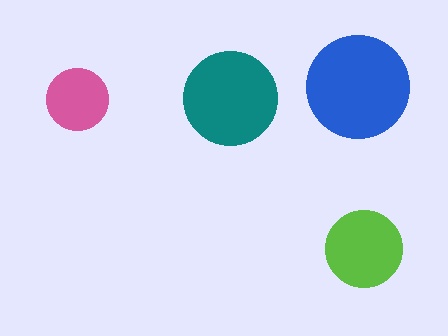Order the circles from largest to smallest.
the blue one, the teal one, the lime one, the pink one.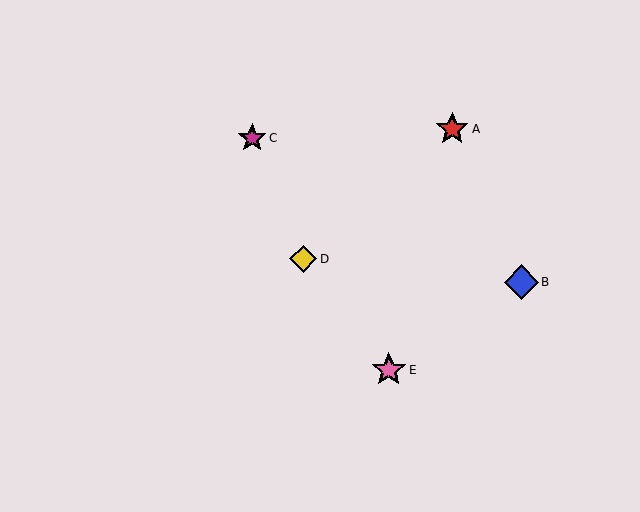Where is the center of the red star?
The center of the red star is at (452, 129).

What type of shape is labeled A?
Shape A is a red star.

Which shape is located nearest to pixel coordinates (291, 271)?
The yellow diamond (labeled D) at (303, 259) is nearest to that location.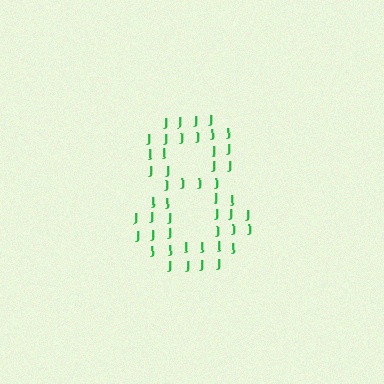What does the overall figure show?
The overall figure shows the digit 8.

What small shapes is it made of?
It is made of small letter J's.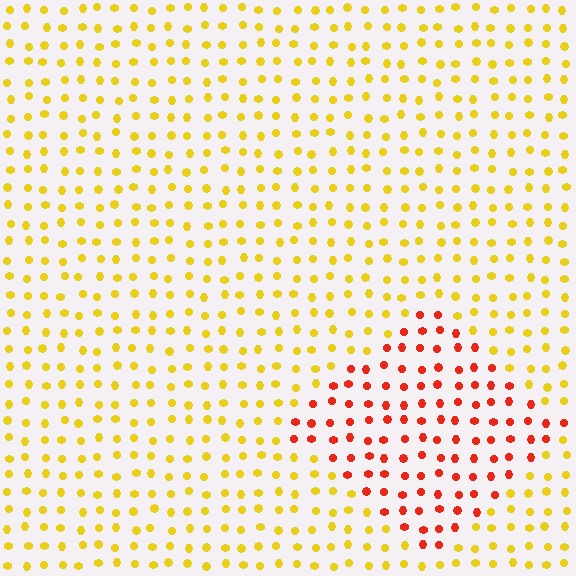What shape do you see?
I see a diamond.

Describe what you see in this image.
The image is filled with small yellow elements in a uniform arrangement. A diamond-shaped region is visible where the elements are tinted to a slightly different hue, forming a subtle color boundary.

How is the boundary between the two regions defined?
The boundary is defined purely by a slight shift in hue (about 49 degrees). Spacing, size, and orientation are identical on both sides.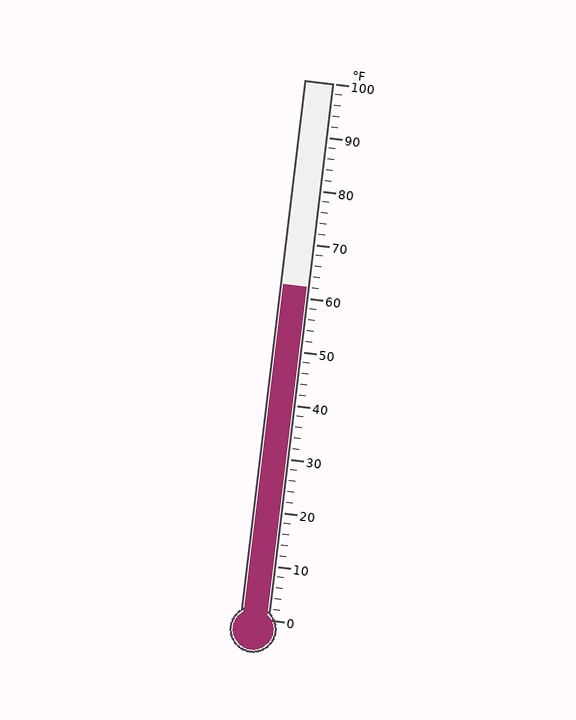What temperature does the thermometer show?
The thermometer shows approximately 62°F.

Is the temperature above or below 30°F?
The temperature is above 30°F.